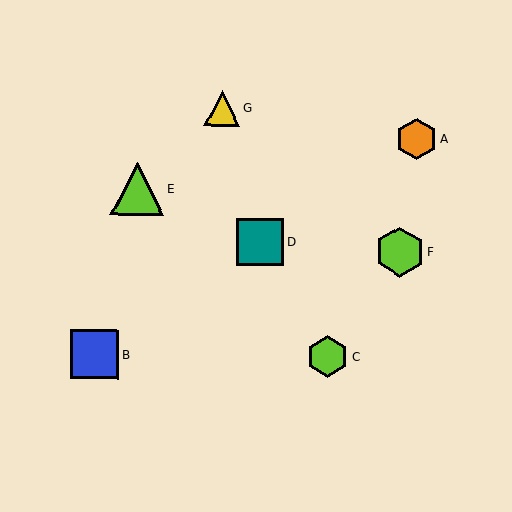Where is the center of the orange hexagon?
The center of the orange hexagon is at (417, 139).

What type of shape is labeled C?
Shape C is a lime hexagon.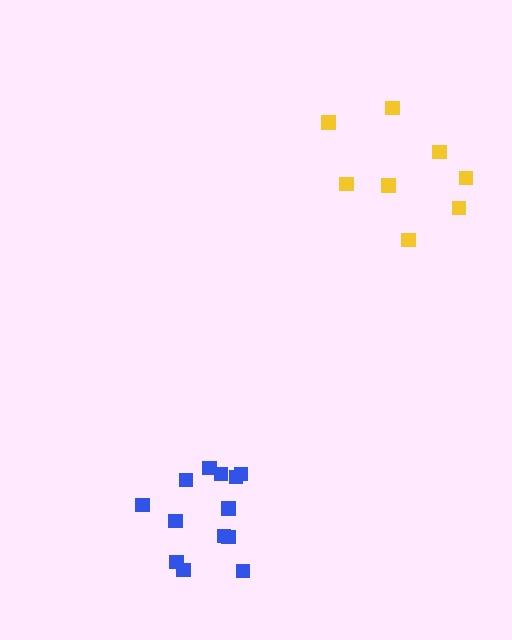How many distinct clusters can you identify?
There are 2 distinct clusters.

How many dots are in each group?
Group 1: 8 dots, Group 2: 13 dots (21 total).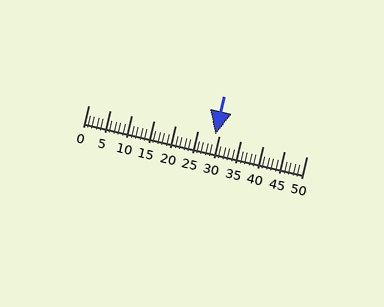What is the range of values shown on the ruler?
The ruler shows values from 0 to 50.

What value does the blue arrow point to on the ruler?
The blue arrow points to approximately 29.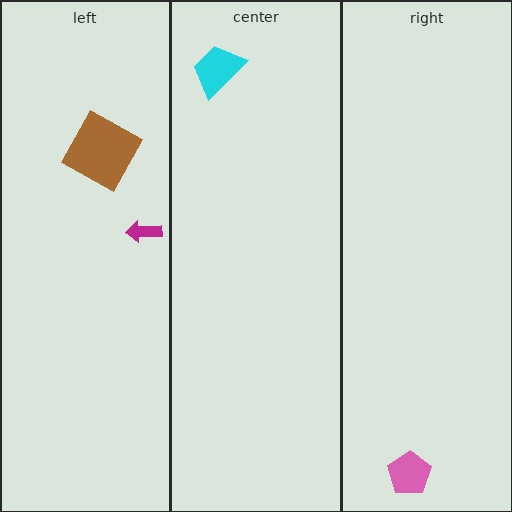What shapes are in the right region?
The pink pentagon.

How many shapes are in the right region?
1.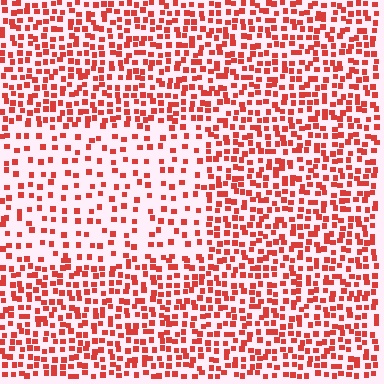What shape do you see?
I see a rectangle.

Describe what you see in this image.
The image contains small red elements arranged at two different densities. A rectangle-shaped region is visible where the elements are less densely packed than the surrounding area.